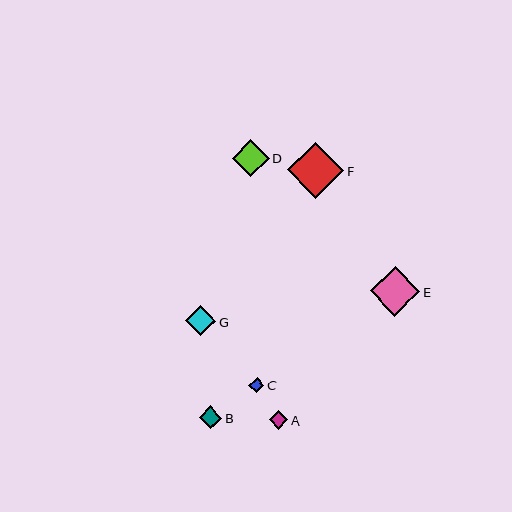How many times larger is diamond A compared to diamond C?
Diamond A is approximately 1.2 times the size of diamond C.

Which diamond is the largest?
Diamond F is the largest with a size of approximately 56 pixels.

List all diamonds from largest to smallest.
From largest to smallest: F, E, D, G, B, A, C.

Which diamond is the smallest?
Diamond C is the smallest with a size of approximately 16 pixels.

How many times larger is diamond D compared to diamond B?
Diamond D is approximately 1.6 times the size of diamond B.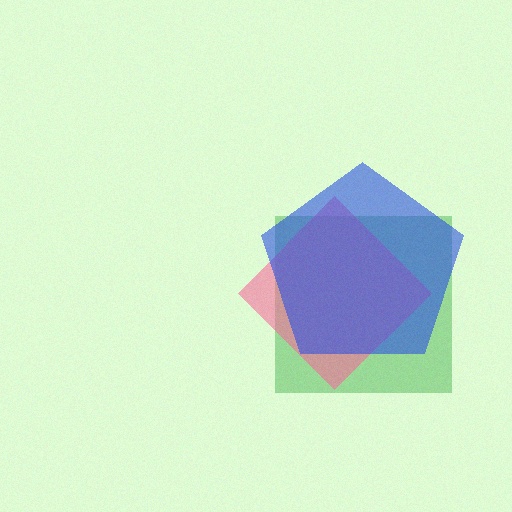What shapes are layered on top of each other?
The layered shapes are: a green square, a pink diamond, a blue pentagon.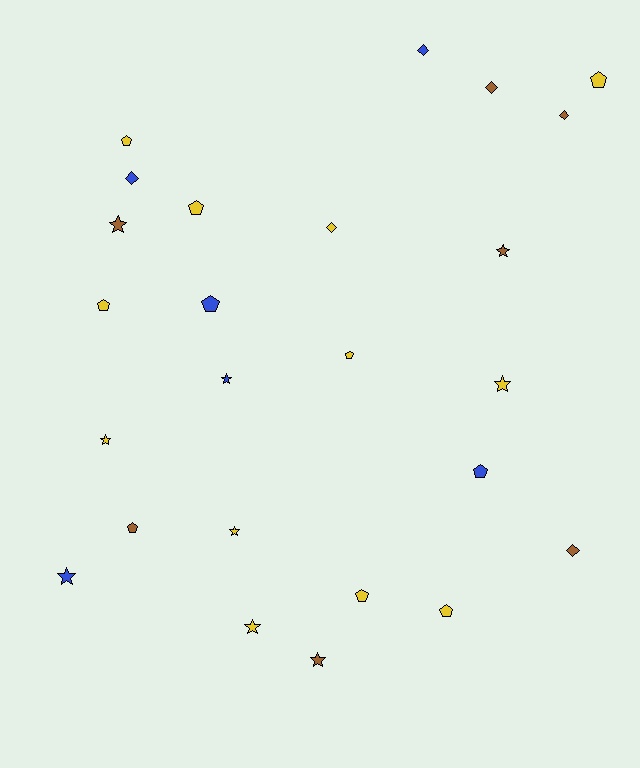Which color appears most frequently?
Yellow, with 12 objects.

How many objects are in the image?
There are 25 objects.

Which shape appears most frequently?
Pentagon, with 10 objects.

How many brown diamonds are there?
There are 3 brown diamonds.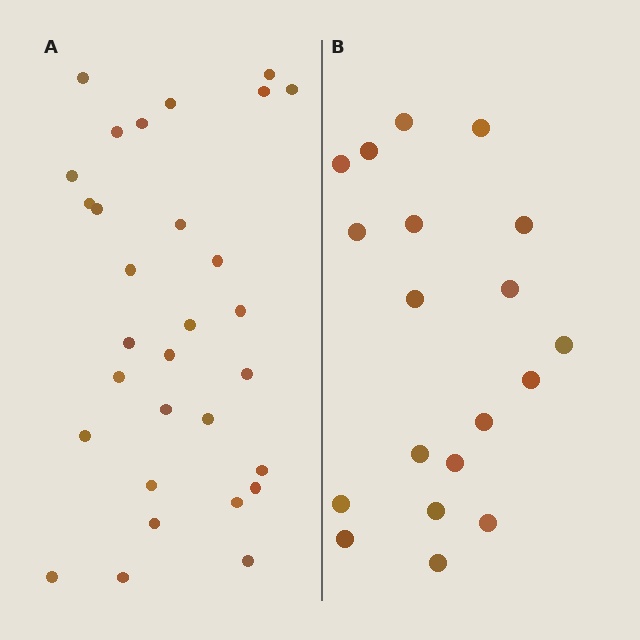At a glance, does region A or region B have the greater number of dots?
Region A (the left region) has more dots.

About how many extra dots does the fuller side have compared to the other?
Region A has roughly 12 or so more dots than region B.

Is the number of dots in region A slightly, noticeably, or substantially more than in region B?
Region A has substantially more. The ratio is roughly 1.6 to 1.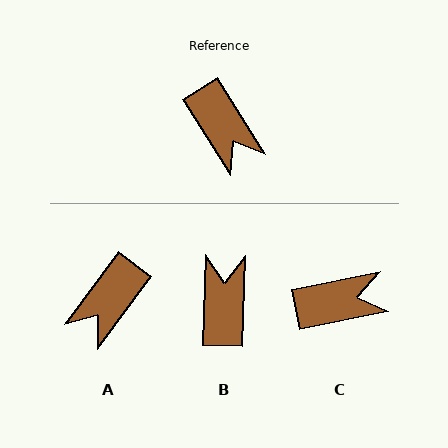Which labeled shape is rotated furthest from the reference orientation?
B, about 146 degrees away.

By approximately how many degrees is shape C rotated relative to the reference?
Approximately 69 degrees counter-clockwise.